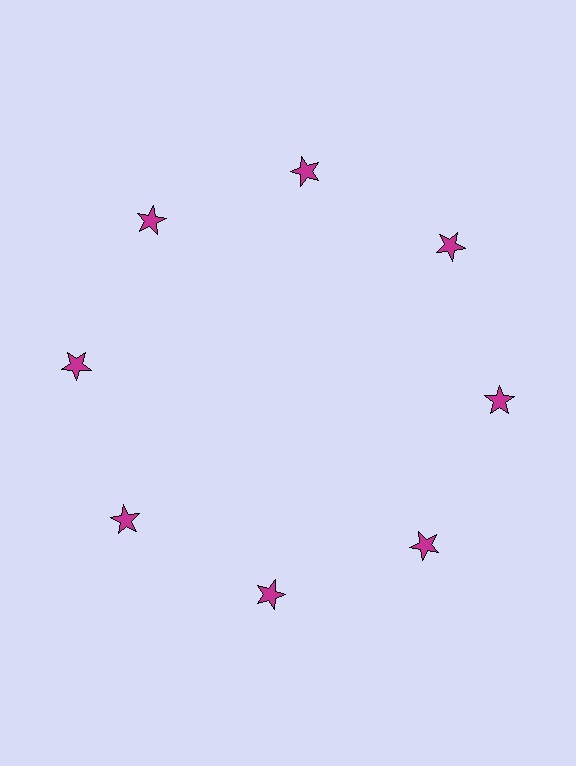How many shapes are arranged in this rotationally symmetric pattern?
There are 8 shapes, arranged in 8 groups of 1.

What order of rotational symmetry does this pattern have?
This pattern has 8-fold rotational symmetry.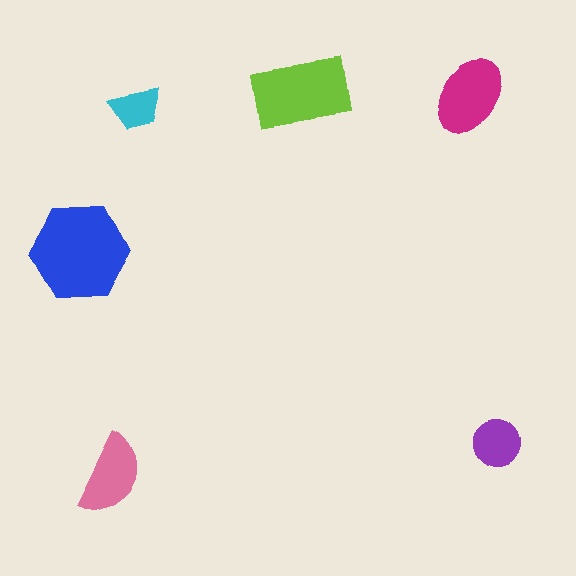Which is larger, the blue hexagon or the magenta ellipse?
The blue hexagon.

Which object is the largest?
The blue hexagon.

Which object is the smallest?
The cyan trapezoid.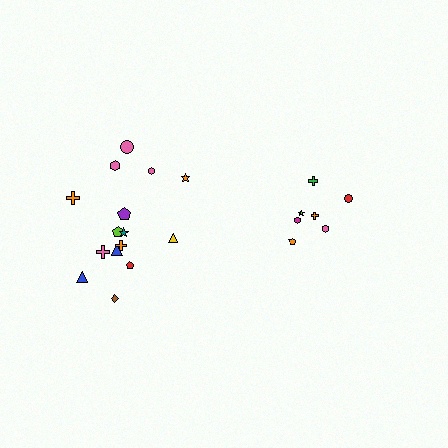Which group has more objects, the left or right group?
The left group.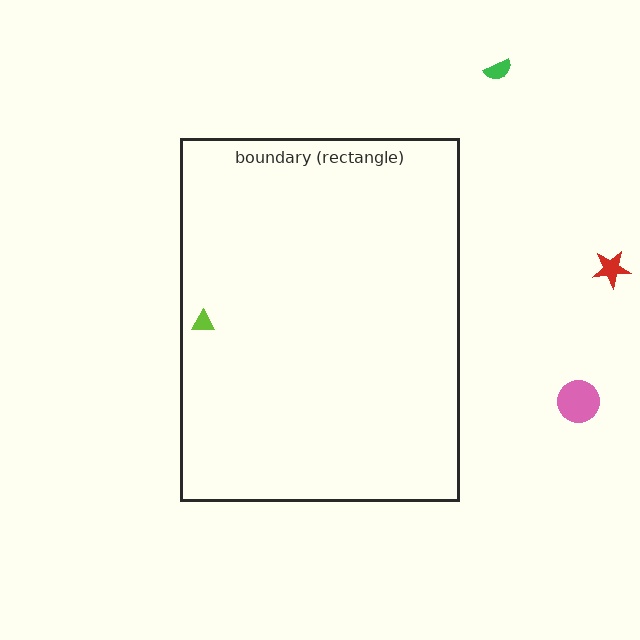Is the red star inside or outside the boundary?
Outside.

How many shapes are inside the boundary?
1 inside, 3 outside.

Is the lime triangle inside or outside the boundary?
Inside.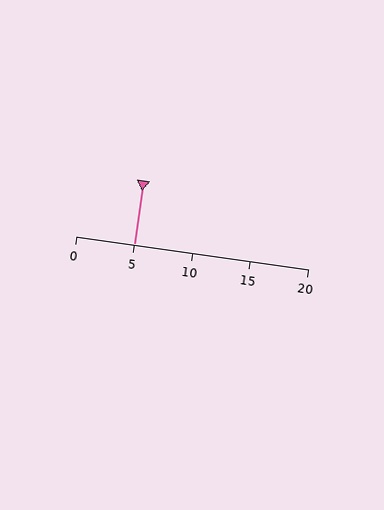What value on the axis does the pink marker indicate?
The marker indicates approximately 5.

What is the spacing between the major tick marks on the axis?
The major ticks are spaced 5 apart.